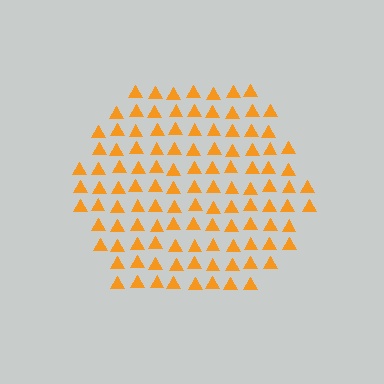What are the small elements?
The small elements are triangles.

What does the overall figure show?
The overall figure shows a hexagon.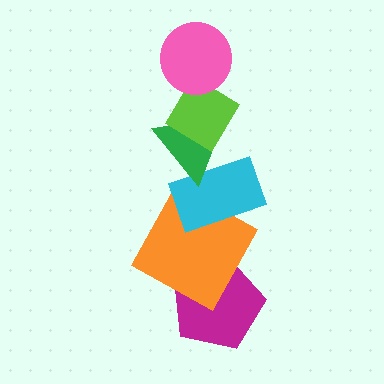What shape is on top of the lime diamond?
The pink circle is on top of the lime diamond.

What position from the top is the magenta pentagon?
The magenta pentagon is 6th from the top.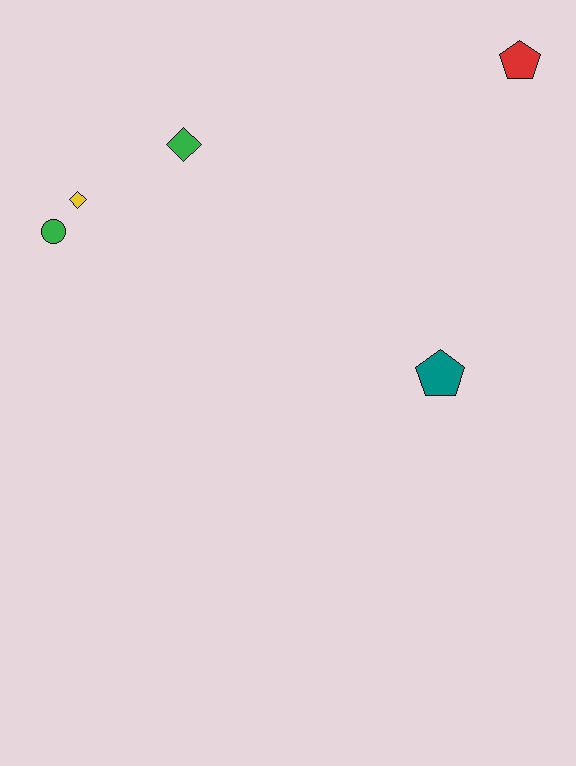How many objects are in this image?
There are 5 objects.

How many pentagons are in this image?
There are 2 pentagons.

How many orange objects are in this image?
There are no orange objects.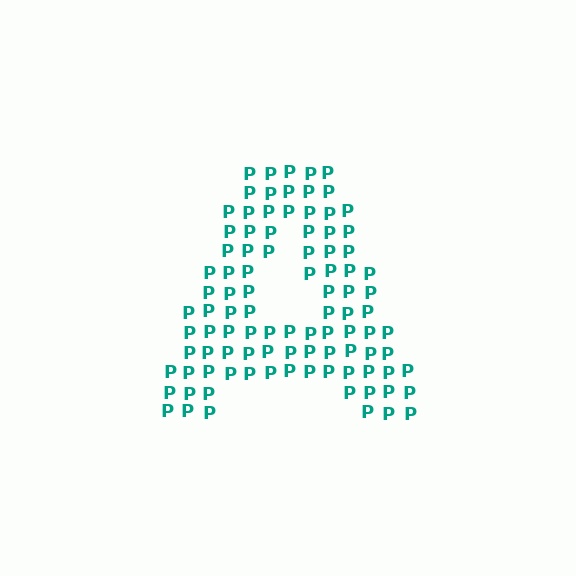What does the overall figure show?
The overall figure shows the letter A.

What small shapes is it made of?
It is made of small letter P's.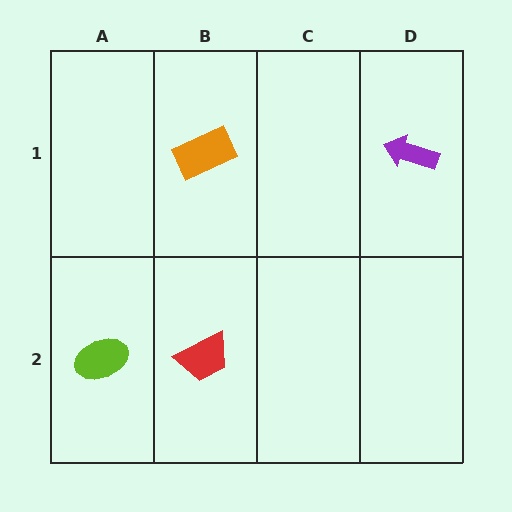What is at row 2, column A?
A lime ellipse.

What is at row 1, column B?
An orange rectangle.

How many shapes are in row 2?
2 shapes.